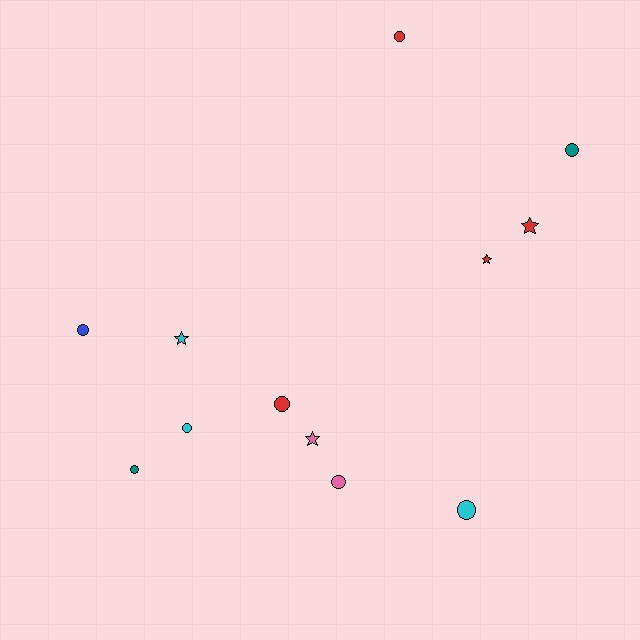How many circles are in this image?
There are 8 circles.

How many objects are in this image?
There are 12 objects.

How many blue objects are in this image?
There is 1 blue object.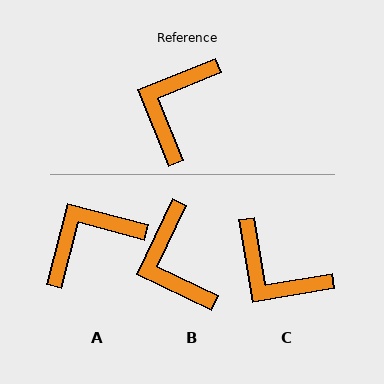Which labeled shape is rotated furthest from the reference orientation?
C, about 77 degrees away.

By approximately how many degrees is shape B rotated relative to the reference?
Approximately 43 degrees counter-clockwise.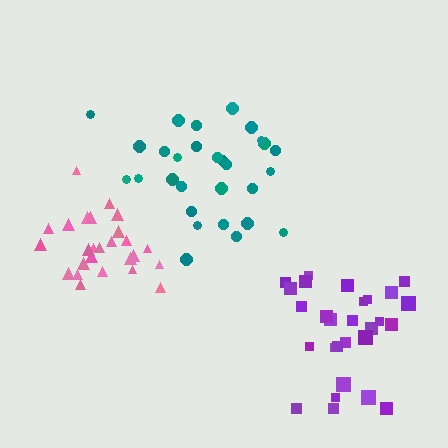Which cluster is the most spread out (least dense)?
Teal.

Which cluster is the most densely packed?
Pink.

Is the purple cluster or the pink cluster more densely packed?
Pink.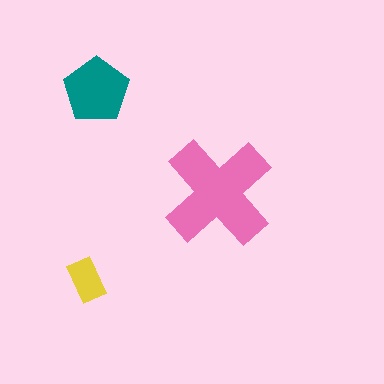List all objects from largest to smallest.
The pink cross, the teal pentagon, the yellow rectangle.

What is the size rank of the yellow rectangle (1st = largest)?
3rd.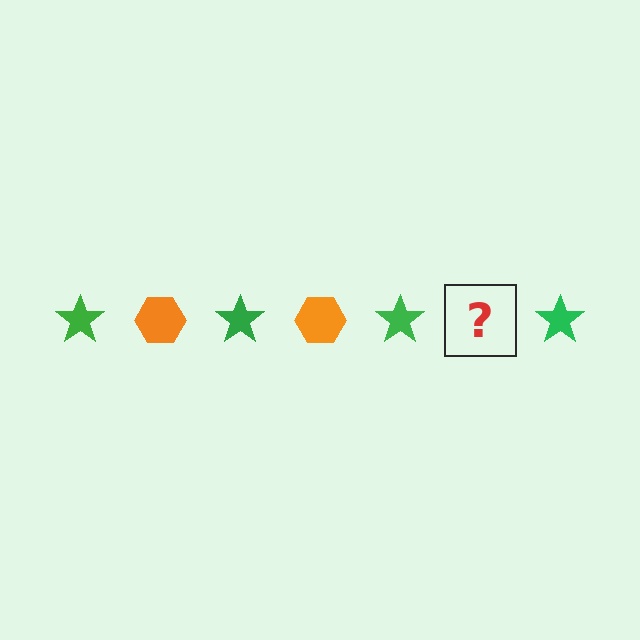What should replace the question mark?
The question mark should be replaced with an orange hexagon.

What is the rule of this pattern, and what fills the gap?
The rule is that the pattern alternates between green star and orange hexagon. The gap should be filled with an orange hexagon.